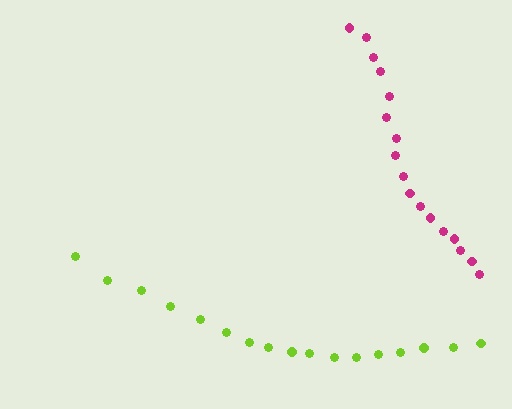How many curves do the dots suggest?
There are 2 distinct paths.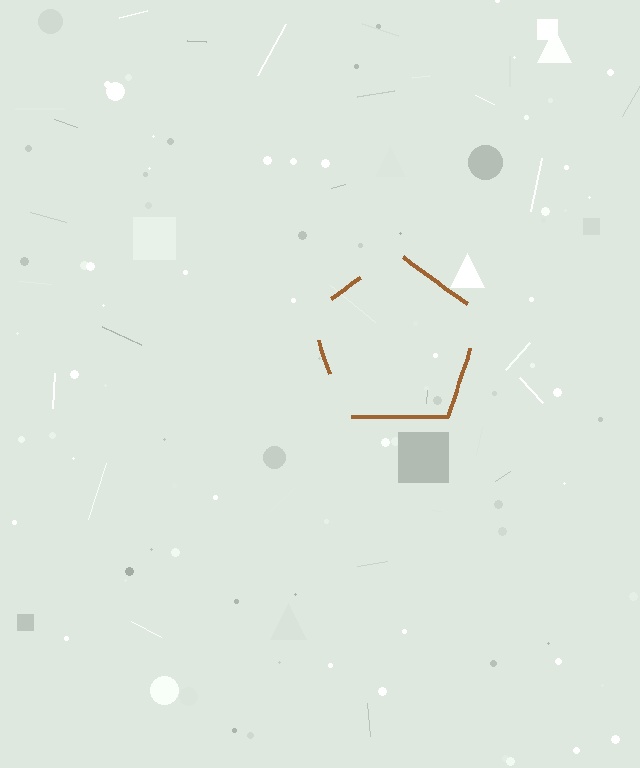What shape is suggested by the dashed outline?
The dashed outline suggests a pentagon.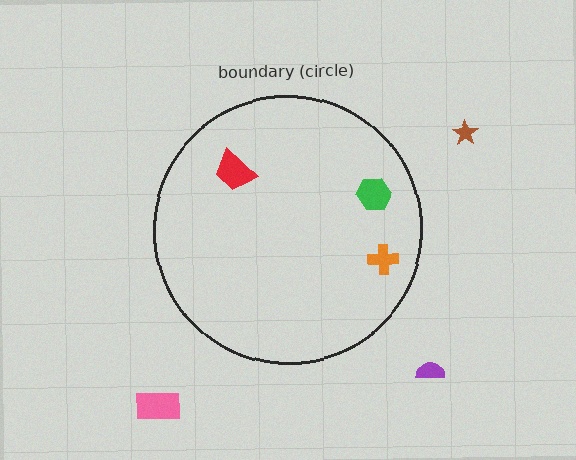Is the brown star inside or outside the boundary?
Outside.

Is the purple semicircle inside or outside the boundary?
Outside.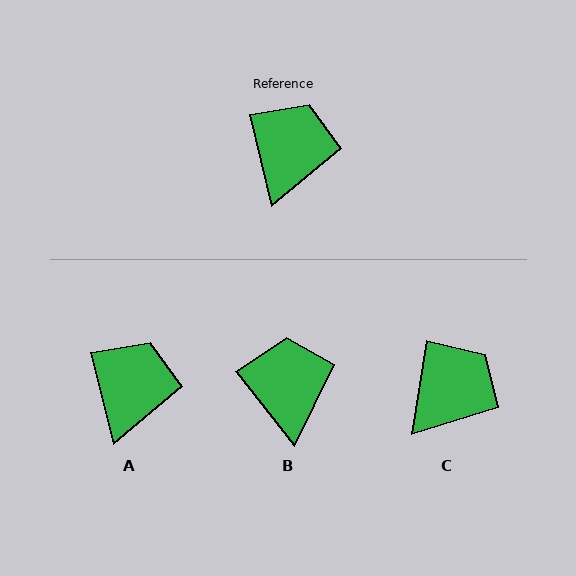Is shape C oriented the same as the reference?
No, it is off by about 23 degrees.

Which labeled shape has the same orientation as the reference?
A.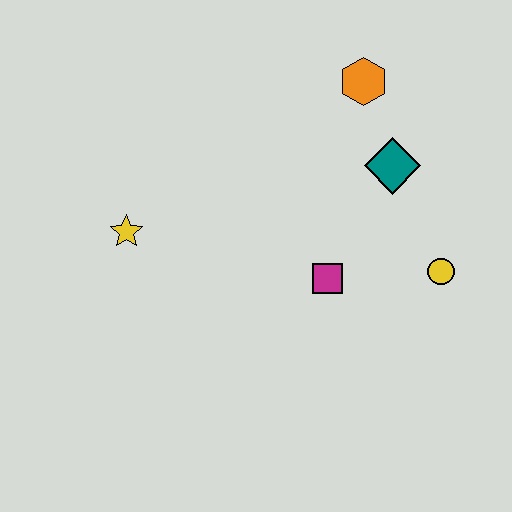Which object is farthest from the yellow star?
The yellow circle is farthest from the yellow star.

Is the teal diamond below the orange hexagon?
Yes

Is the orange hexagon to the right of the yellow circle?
No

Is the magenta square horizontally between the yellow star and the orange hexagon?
Yes